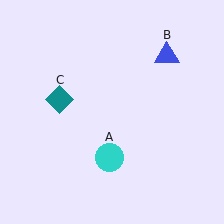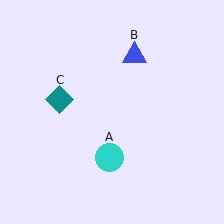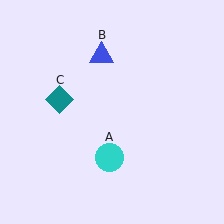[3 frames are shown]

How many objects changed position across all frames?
1 object changed position: blue triangle (object B).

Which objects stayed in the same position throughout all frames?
Cyan circle (object A) and teal diamond (object C) remained stationary.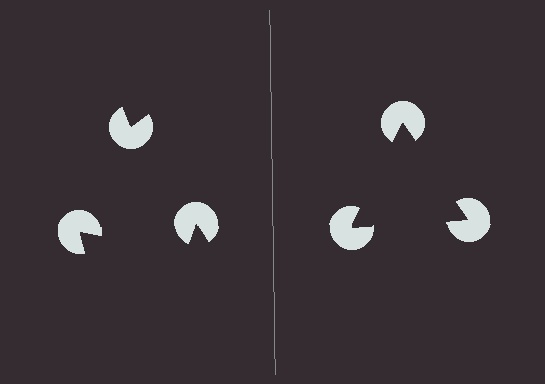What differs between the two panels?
The pac-man discs are positioned identically on both sides; only the wedge orientations differ. On the right they align to a triangle; on the left they are misaligned.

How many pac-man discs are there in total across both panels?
6 — 3 on each side.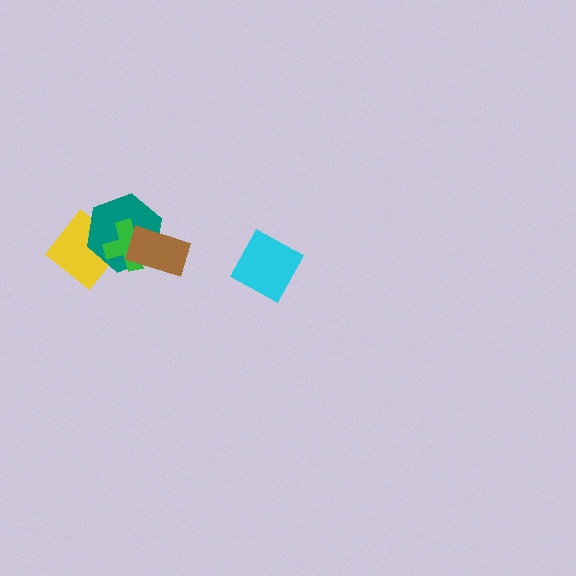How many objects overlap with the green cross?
3 objects overlap with the green cross.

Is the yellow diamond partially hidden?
Yes, it is partially covered by another shape.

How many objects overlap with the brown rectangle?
2 objects overlap with the brown rectangle.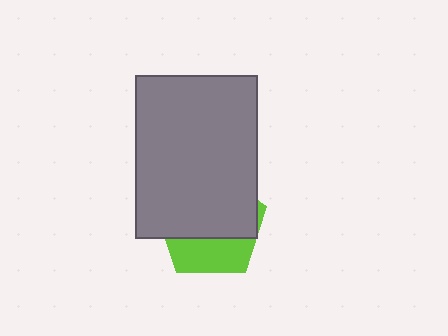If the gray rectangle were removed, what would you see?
You would see the complete lime pentagon.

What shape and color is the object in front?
The object in front is a gray rectangle.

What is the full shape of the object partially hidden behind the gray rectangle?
The partially hidden object is a lime pentagon.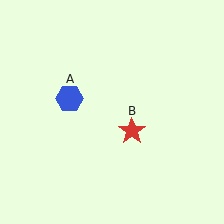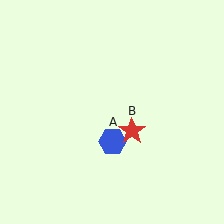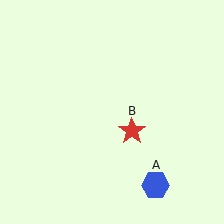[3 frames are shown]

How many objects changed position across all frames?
1 object changed position: blue hexagon (object A).